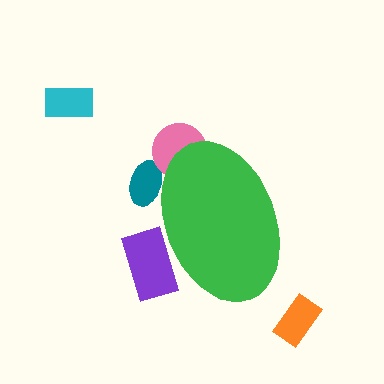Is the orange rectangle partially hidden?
No, the orange rectangle is fully visible.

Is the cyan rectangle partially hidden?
No, the cyan rectangle is fully visible.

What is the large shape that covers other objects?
A green ellipse.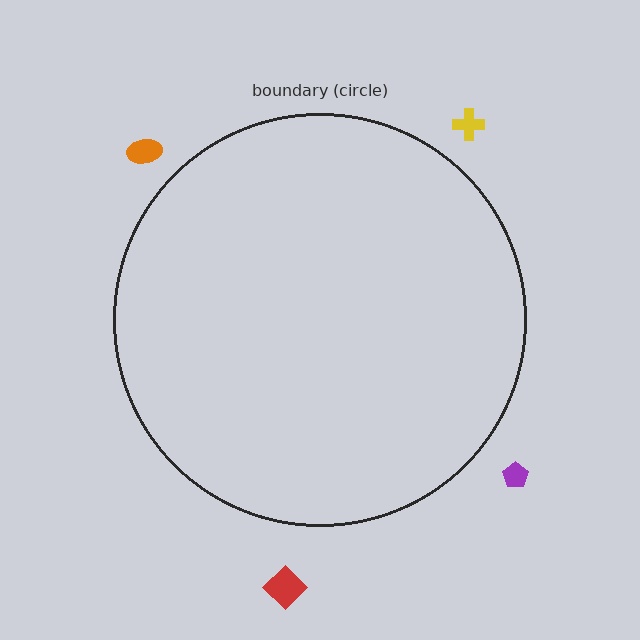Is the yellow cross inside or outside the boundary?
Outside.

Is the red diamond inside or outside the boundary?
Outside.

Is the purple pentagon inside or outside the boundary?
Outside.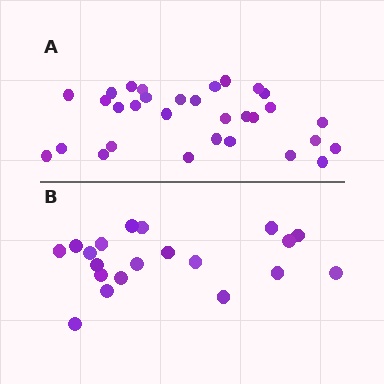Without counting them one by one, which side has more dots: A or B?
Region A (the top region) has more dots.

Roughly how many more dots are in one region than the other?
Region A has roughly 12 or so more dots than region B.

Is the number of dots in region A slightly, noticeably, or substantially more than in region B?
Region A has substantially more. The ratio is roughly 1.6 to 1.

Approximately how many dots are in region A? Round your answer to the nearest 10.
About 30 dots. (The exact count is 31, which rounds to 30.)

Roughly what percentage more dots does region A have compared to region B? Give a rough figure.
About 55% more.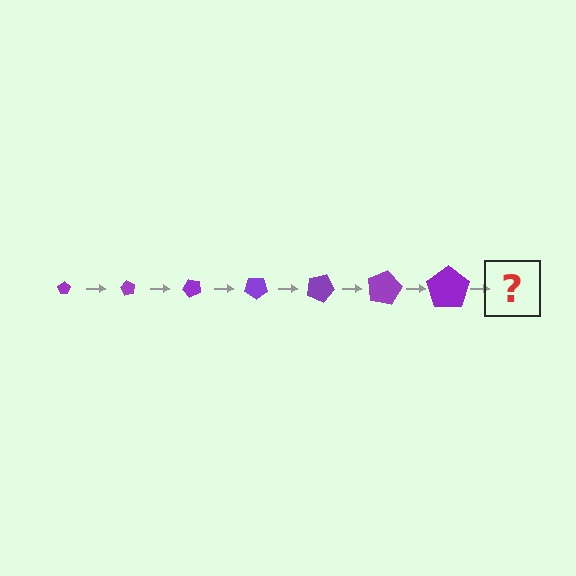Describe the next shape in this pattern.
It should be a pentagon, larger than the previous one and rotated 420 degrees from the start.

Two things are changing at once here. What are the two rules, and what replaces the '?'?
The two rules are that the pentagon grows larger each step and it rotates 60 degrees each step. The '?' should be a pentagon, larger than the previous one and rotated 420 degrees from the start.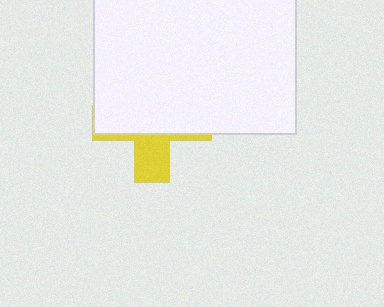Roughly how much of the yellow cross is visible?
A small part of it is visible (roughly 31%).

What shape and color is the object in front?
The object in front is a white rectangle.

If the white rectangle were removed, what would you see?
You would see the complete yellow cross.